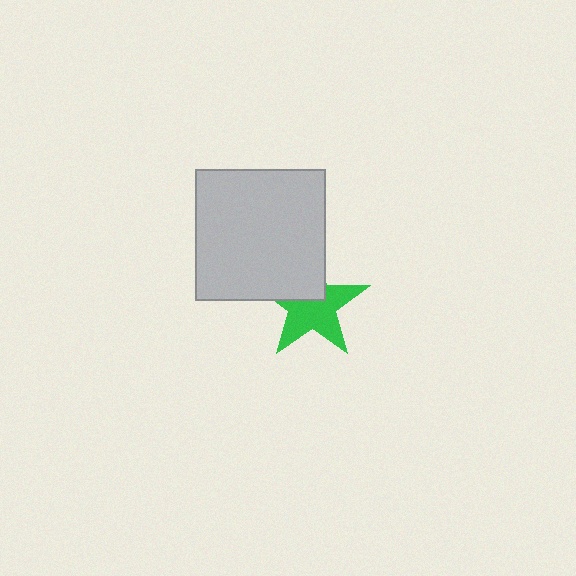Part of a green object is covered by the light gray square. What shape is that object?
It is a star.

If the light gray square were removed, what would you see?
You would see the complete green star.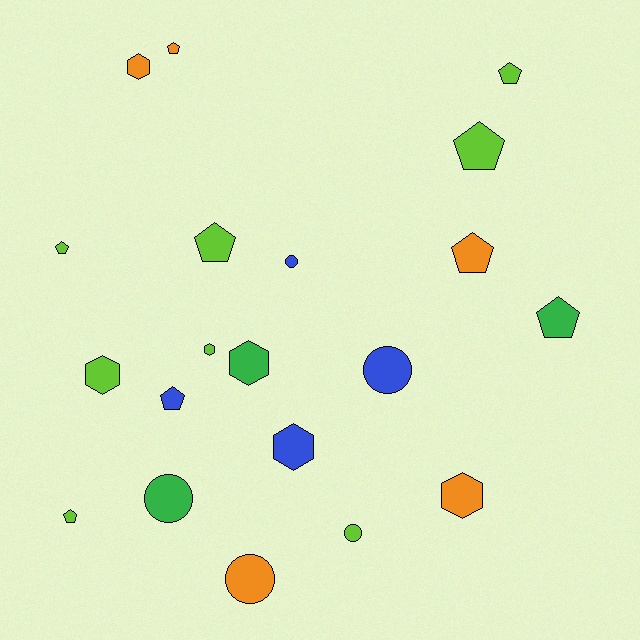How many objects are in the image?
There are 20 objects.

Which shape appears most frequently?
Pentagon, with 9 objects.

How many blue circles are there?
There are 2 blue circles.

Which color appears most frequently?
Lime, with 8 objects.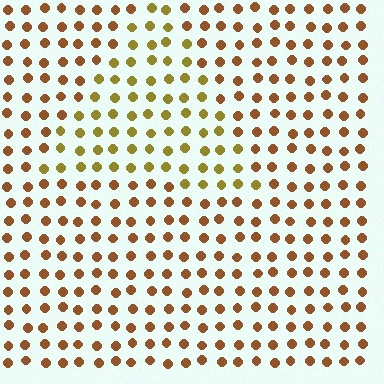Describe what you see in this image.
The image is filled with small brown elements in a uniform arrangement. A triangle-shaped region is visible where the elements are tinted to a slightly different hue, forming a subtle color boundary.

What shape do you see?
I see a triangle.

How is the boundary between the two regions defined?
The boundary is defined purely by a slight shift in hue (about 30 degrees). Spacing, size, and orientation are identical on both sides.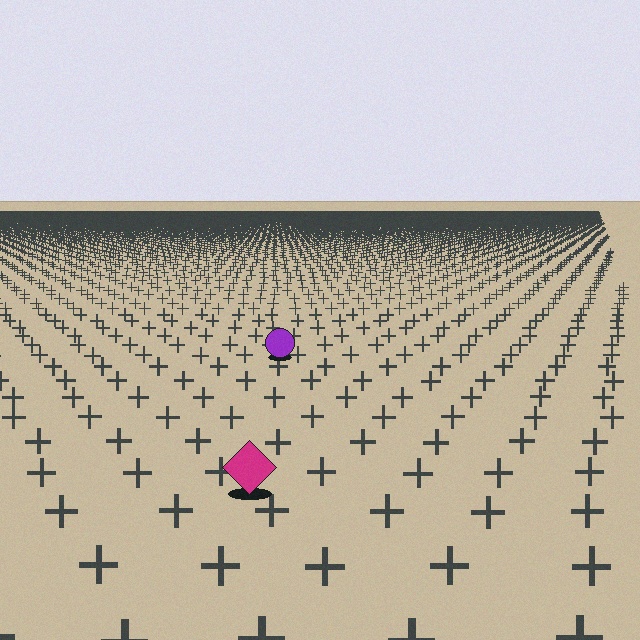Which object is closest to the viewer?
The magenta diamond is closest. The texture marks near it are larger and more spread out.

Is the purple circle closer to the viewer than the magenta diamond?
No. The magenta diamond is closer — you can tell from the texture gradient: the ground texture is coarser near it.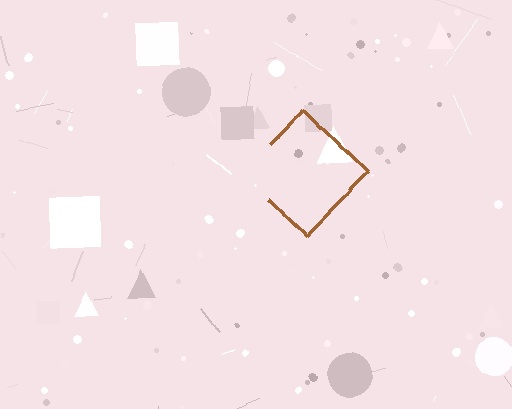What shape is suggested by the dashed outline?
The dashed outline suggests a diamond.